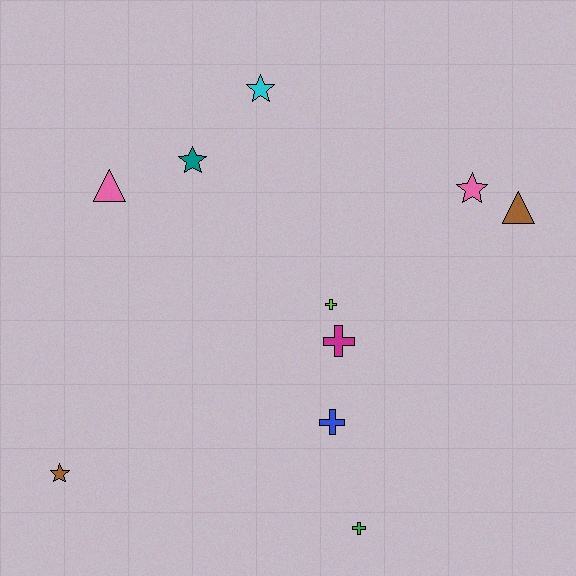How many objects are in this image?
There are 10 objects.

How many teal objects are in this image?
There is 1 teal object.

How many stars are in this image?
There are 4 stars.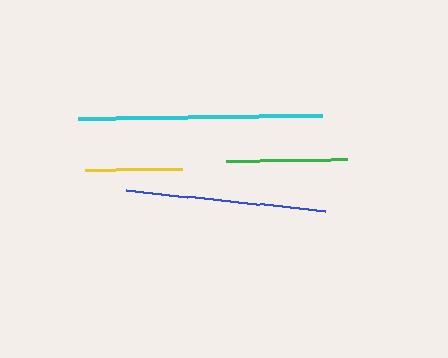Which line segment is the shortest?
The yellow line is the shortest at approximately 98 pixels.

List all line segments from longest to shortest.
From longest to shortest: cyan, blue, green, yellow.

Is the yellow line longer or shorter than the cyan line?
The cyan line is longer than the yellow line.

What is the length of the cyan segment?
The cyan segment is approximately 243 pixels long.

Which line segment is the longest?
The cyan line is the longest at approximately 243 pixels.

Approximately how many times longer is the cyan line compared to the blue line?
The cyan line is approximately 1.2 times the length of the blue line.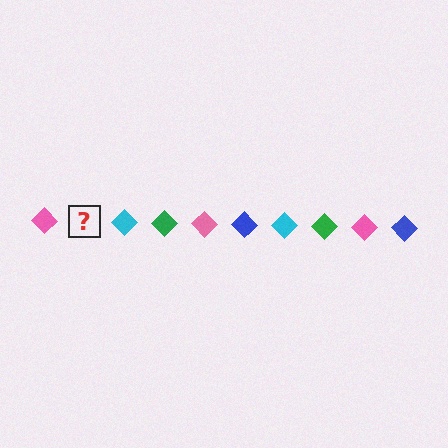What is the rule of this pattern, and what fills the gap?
The rule is that the pattern cycles through pink, blue, cyan, green diamonds. The gap should be filled with a blue diamond.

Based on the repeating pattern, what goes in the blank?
The blank should be a blue diamond.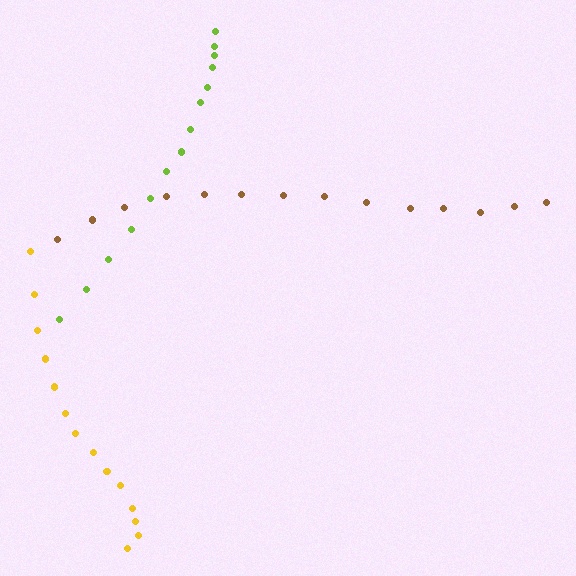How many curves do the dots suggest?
There are 3 distinct paths.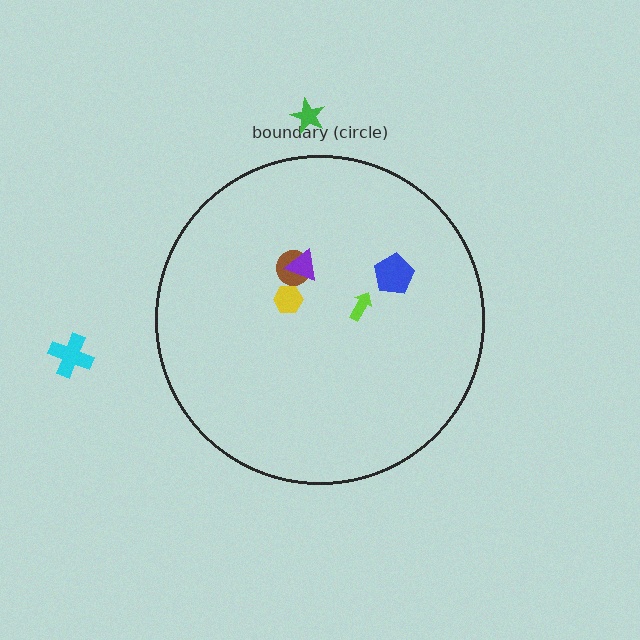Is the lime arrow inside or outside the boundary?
Inside.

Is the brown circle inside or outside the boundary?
Inside.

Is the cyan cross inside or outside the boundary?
Outside.